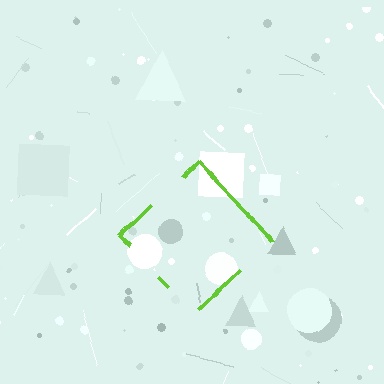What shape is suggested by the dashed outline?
The dashed outline suggests a diamond.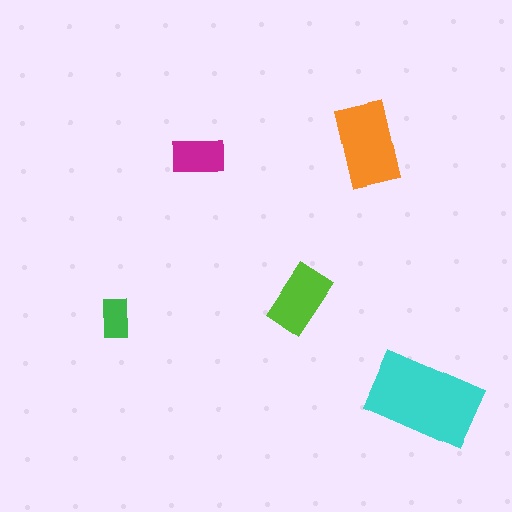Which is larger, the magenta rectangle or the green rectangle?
The magenta one.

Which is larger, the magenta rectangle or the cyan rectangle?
The cyan one.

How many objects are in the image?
There are 5 objects in the image.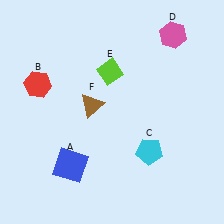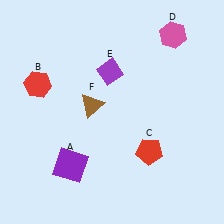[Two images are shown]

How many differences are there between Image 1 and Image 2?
There are 3 differences between the two images.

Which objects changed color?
A changed from blue to purple. C changed from cyan to red. E changed from lime to purple.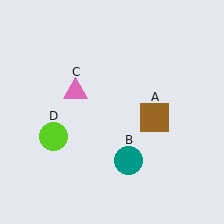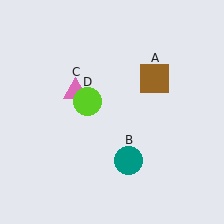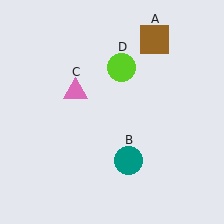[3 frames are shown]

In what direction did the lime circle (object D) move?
The lime circle (object D) moved up and to the right.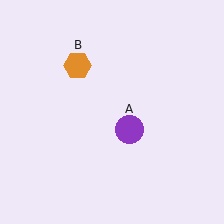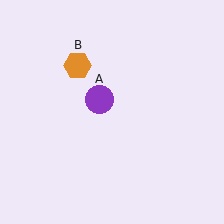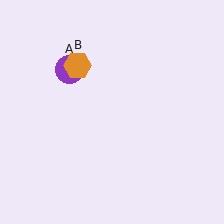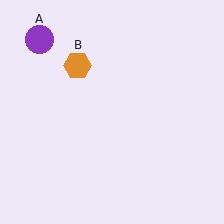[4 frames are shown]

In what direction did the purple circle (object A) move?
The purple circle (object A) moved up and to the left.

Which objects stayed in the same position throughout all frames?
Orange hexagon (object B) remained stationary.